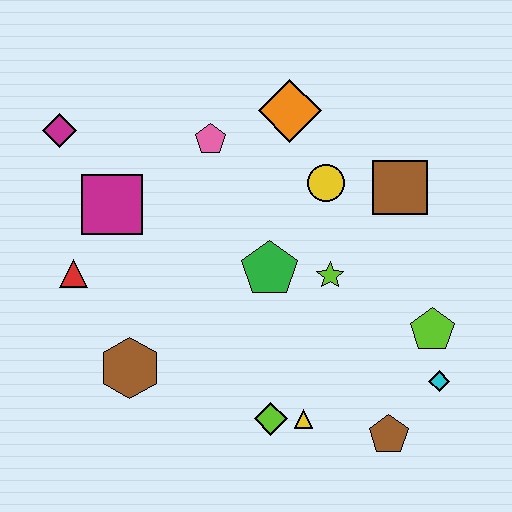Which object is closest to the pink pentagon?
The orange diamond is closest to the pink pentagon.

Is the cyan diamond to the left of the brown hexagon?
No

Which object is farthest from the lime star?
The magenta diamond is farthest from the lime star.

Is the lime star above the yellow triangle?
Yes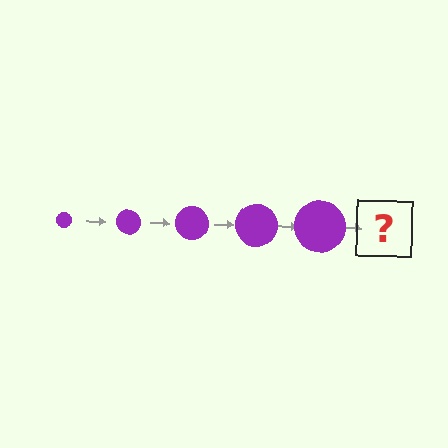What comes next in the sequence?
The next element should be a purple circle, larger than the previous one.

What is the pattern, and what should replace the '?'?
The pattern is that the circle gets progressively larger each step. The '?' should be a purple circle, larger than the previous one.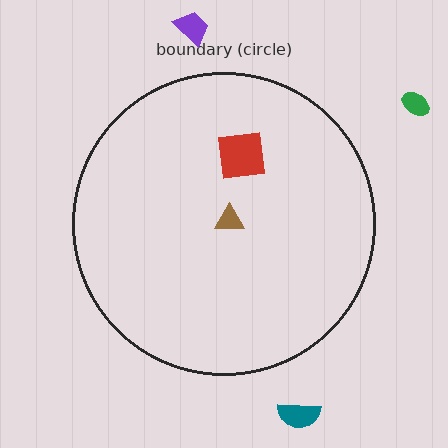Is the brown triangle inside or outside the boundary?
Inside.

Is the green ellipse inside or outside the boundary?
Outside.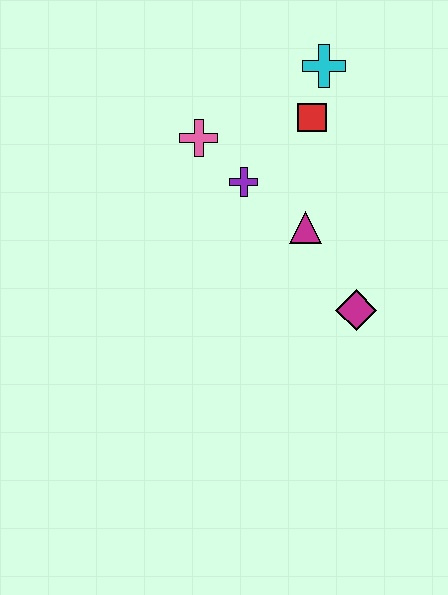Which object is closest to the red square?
The cyan cross is closest to the red square.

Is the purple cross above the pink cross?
No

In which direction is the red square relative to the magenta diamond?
The red square is above the magenta diamond.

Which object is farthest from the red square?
The magenta diamond is farthest from the red square.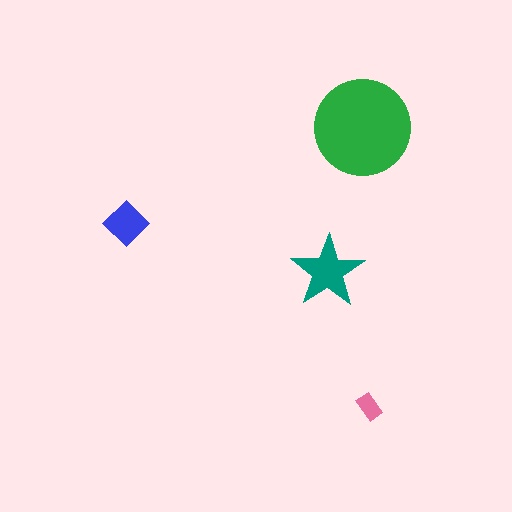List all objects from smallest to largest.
The pink rectangle, the blue diamond, the teal star, the green circle.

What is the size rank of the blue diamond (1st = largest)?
3rd.